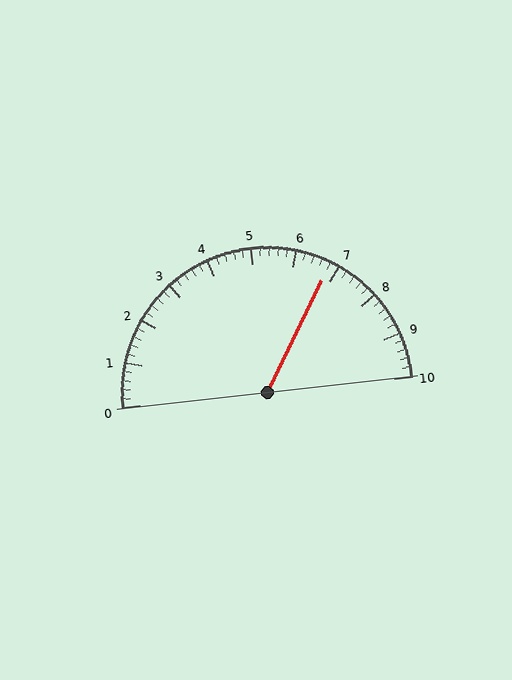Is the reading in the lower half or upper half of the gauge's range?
The reading is in the upper half of the range (0 to 10).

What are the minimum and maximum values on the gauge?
The gauge ranges from 0 to 10.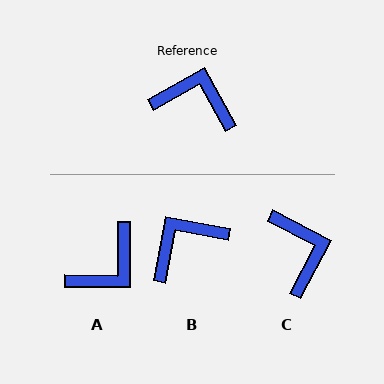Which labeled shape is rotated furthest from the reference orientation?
A, about 119 degrees away.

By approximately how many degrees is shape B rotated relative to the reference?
Approximately 50 degrees counter-clockwise.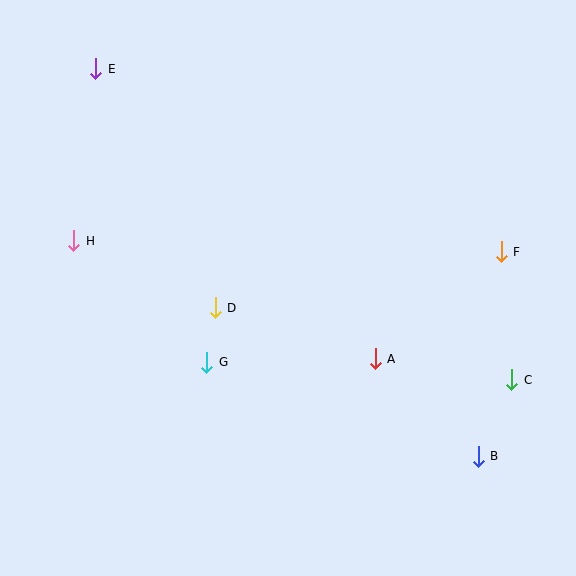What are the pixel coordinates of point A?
Point A is at (375, 359).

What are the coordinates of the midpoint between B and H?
The midpoint between B and H is at (276, 349).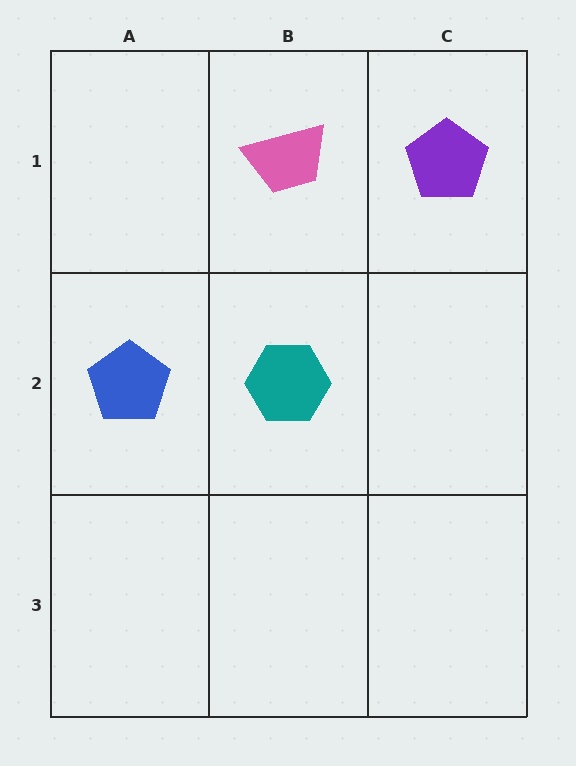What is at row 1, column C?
A purple pentagon.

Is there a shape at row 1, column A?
No, that cell is empty.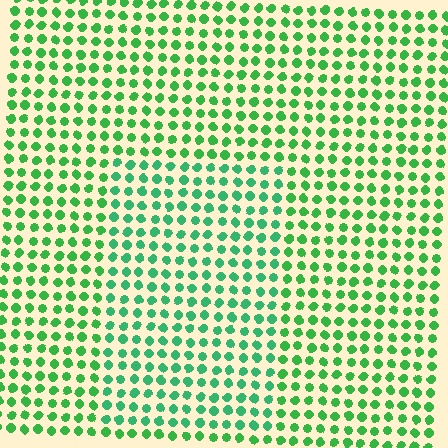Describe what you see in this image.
The image is filled with small green elements in a uniform arrangement. A rectangle-shaped region is visible where the elements are tinted to a slightly different hue, forming a subtle color boundary.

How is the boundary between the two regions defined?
The boundary is defined purely by a slight shift in hue (about 20 degrees). Spacing, size, and orientation are identical on both sides.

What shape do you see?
I see a rectangle.